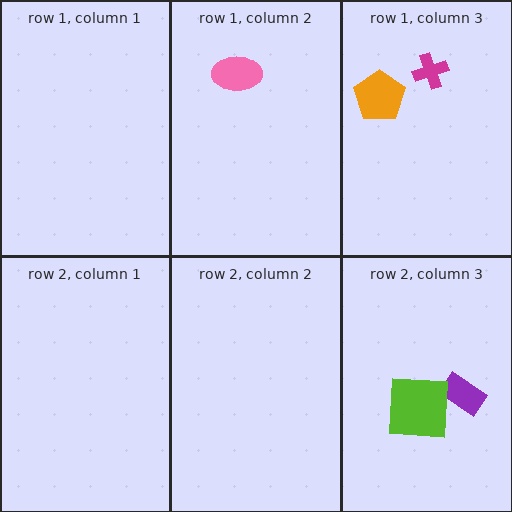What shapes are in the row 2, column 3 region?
The purple rectangle, the lime square.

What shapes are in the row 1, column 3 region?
The orange pentagon, the magenta cross.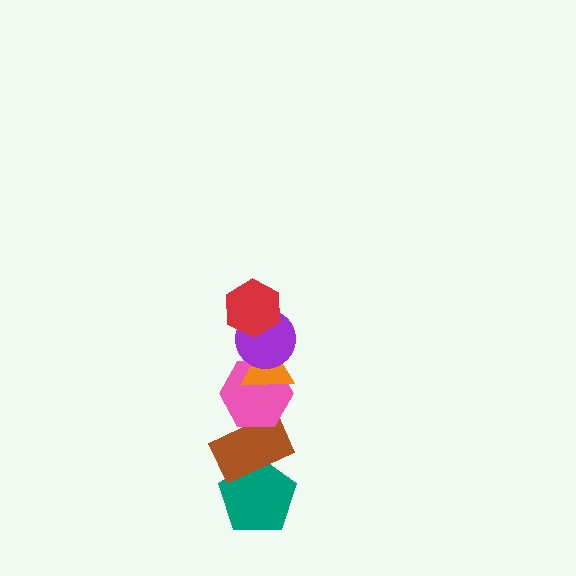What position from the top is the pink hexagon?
The pink hexagon is 4th from the top.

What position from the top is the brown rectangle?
The brown rectangle is 5th from the top.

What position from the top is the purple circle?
The purple circle is 2nd from the top.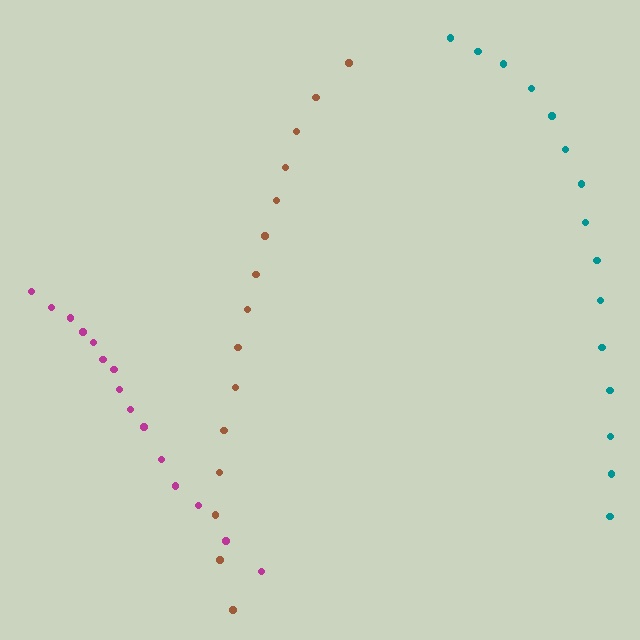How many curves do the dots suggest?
There are 3 distinct paths.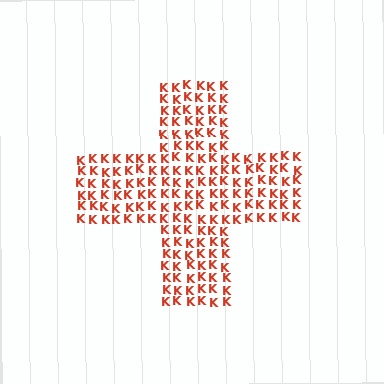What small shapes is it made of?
It is made of small letter K's.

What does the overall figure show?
The overall figure shows a cross.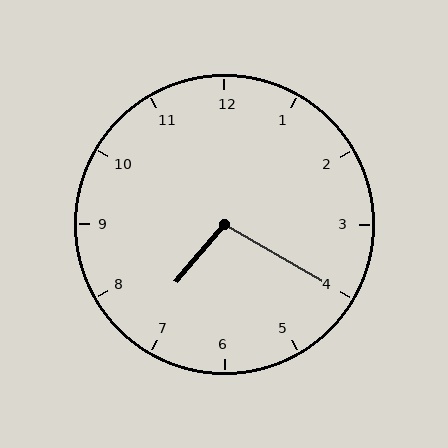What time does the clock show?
7:20.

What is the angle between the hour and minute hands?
Approximately 100 degrees.